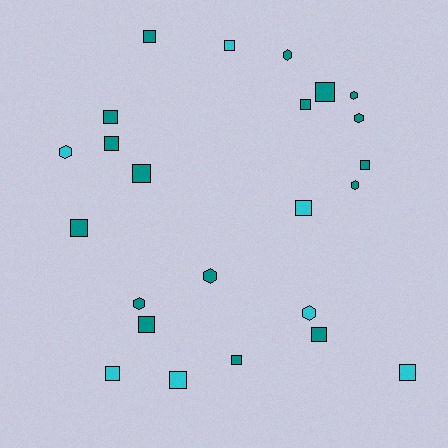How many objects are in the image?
There are 24 objects.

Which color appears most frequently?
Teal, with 17 objects.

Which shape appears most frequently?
Square, with 16 objects.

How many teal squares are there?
There are 11 teal squares.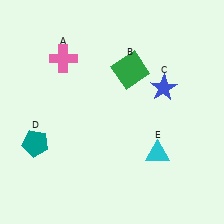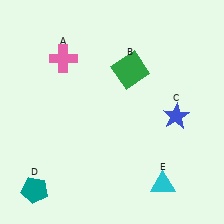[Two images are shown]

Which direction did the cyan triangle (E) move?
The cyan triangle (E) moved down.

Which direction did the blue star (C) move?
The blue star (C) moved down.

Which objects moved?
The objects that moved are: the blue star (C), the teal pentagon (D), the cyan triangle (E).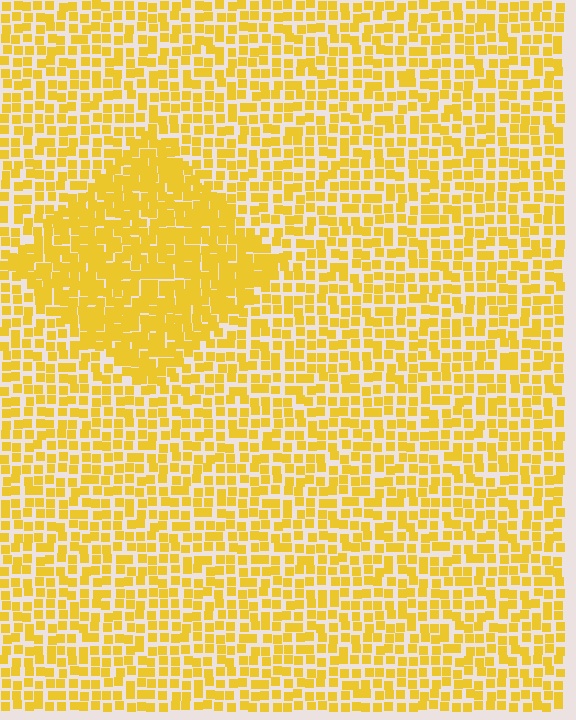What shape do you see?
I see a diamond.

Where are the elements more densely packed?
The elements are more densely packed inside the diamond boundary.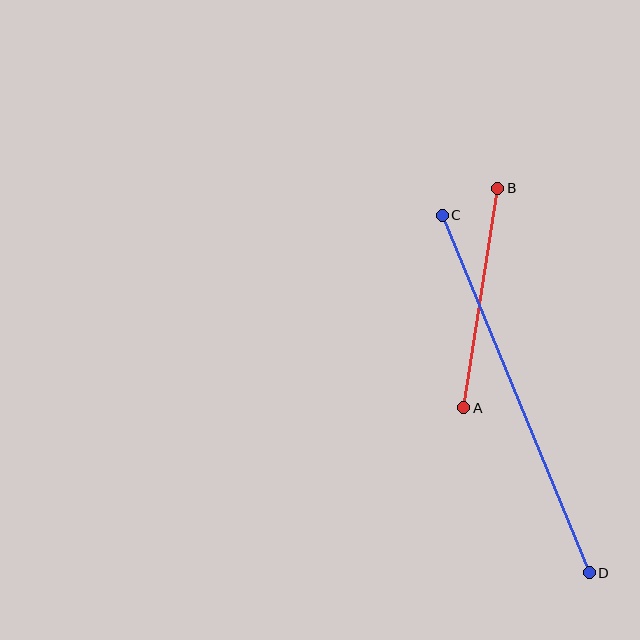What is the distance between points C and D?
The distance is approximately 387 pixels.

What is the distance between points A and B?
The distance is approximately 222 pixels.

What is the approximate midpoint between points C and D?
The midpoint is at approximately (516, 394) pixels.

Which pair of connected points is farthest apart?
Points C and D are farthest apart.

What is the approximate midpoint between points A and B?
The midpoint is at approximately (481, 298) pixels.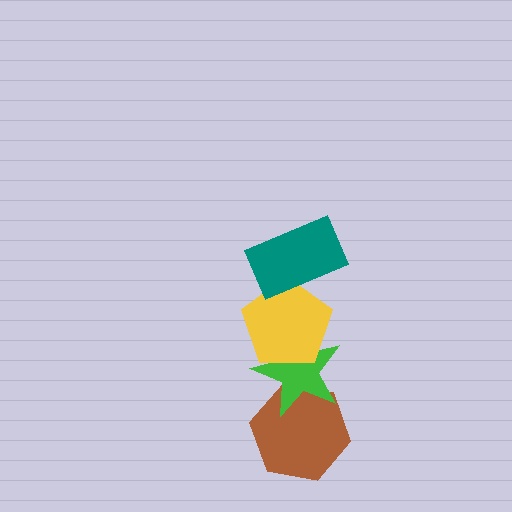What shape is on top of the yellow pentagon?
The teal rectangle is on top of the yellow pentagon.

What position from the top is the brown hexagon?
The brown hexagon is 4th from the top.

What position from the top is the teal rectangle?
The teal rectangle is 1st from the top.